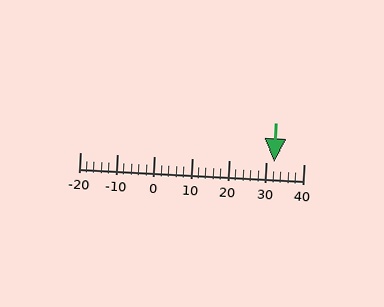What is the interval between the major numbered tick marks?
The major tick marks are spaced 10 units apart.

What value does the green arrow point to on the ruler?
The green arrow points to approximately 32.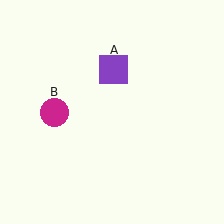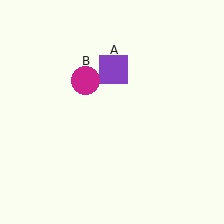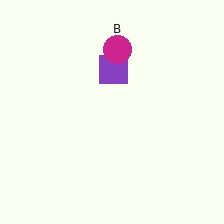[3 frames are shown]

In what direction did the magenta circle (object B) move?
The magenta circle (object B) moved up and to the right.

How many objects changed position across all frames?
1 object changed position: magenta circle (object B).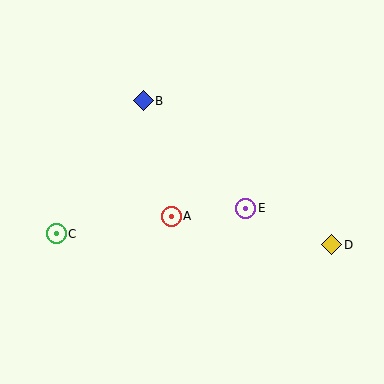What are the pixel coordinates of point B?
Point B is at (143, 101).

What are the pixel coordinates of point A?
Point A is at (171, 216).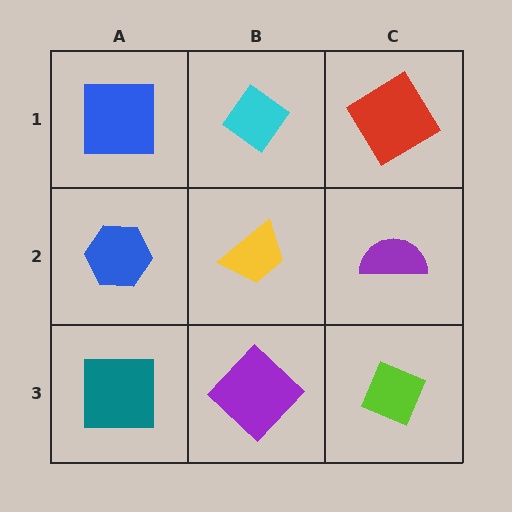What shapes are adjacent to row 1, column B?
A yellow trapezoid (row 2, column B), a blue square (row 1, column A), a red diamond (row 1, column C).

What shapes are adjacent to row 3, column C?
A purple semicircle (row 2, column C), a purple diamond (row 3, column B).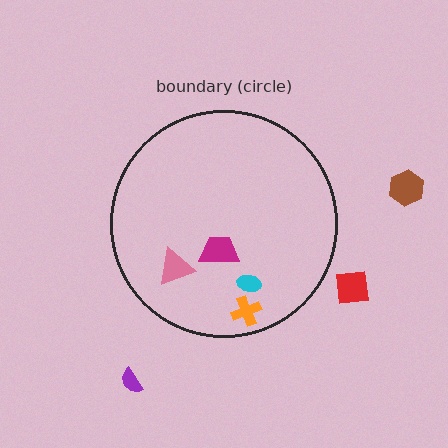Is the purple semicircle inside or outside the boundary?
Outside.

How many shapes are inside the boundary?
4 inside, 3 outside.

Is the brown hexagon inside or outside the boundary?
Outside.